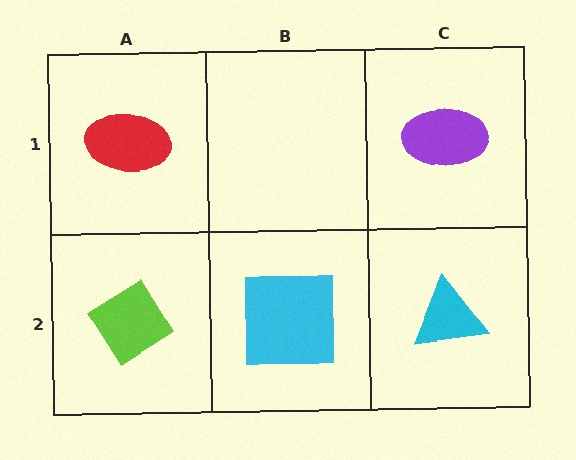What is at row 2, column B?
A cyan square.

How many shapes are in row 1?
2 shapes.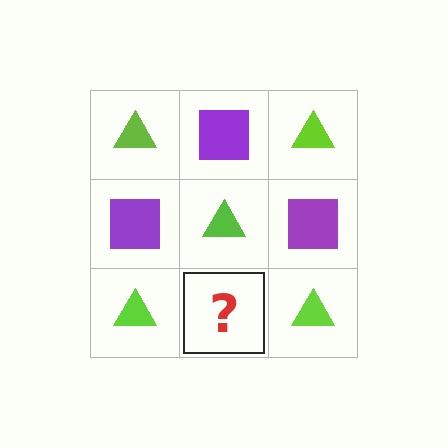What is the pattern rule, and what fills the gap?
The rule is that it alternates lime triangle and purple square in a checkerboard pattern. The gap should be filled with a purple square.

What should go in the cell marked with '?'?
The missing cell should contain a purple square.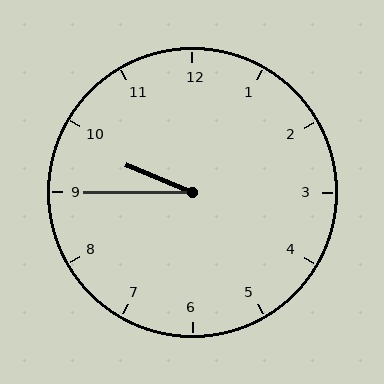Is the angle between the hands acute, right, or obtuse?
It is acute.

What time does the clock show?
9:45.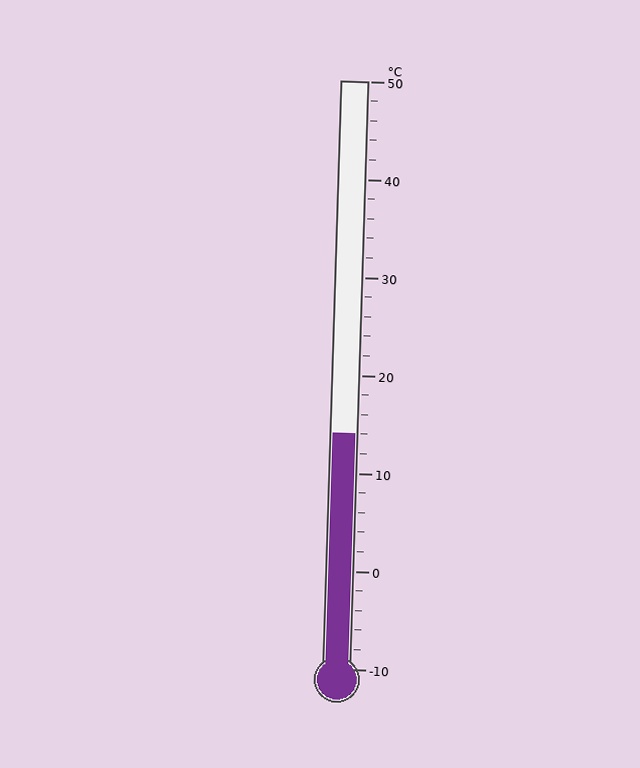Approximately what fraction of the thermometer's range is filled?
The thermometer is filled to approximately 40% of its range.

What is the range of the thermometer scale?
The thermometer scale ranges from -10°C to 50°C.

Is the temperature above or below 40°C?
The temperature is below 40°C.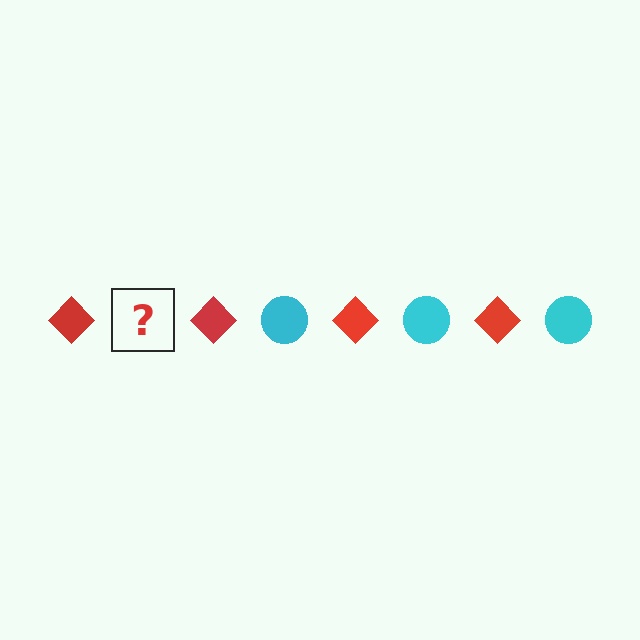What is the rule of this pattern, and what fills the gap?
The rule is that the pattern alternates between red diamond and cyan circle. The gap should be filled with a cyan circle.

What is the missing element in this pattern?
The missing element is a cyan circle.